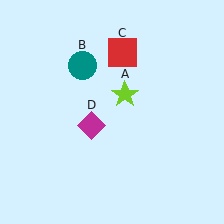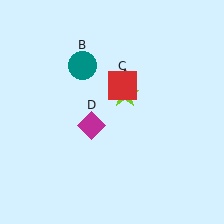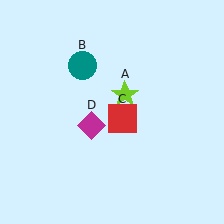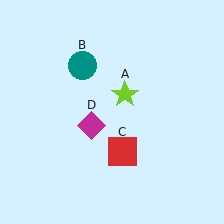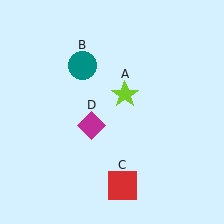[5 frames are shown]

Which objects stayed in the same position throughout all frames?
Lime star (object A) and teal circle (object B) and magenta diamond (object D) remained stationary.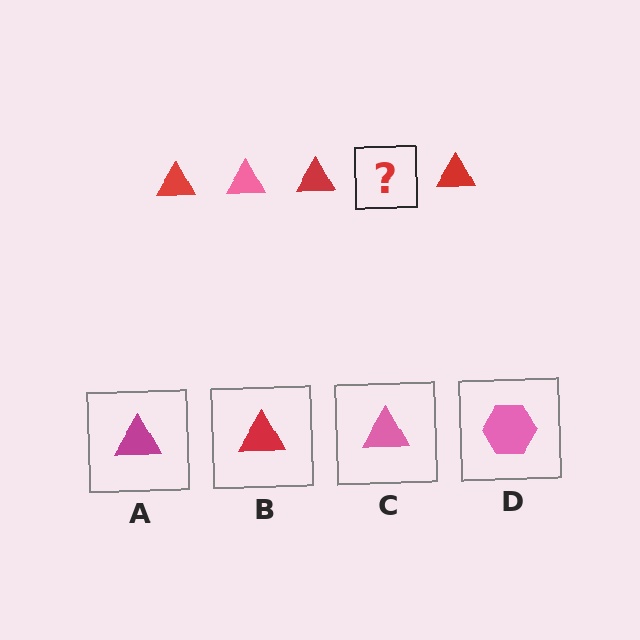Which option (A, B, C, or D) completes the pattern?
C.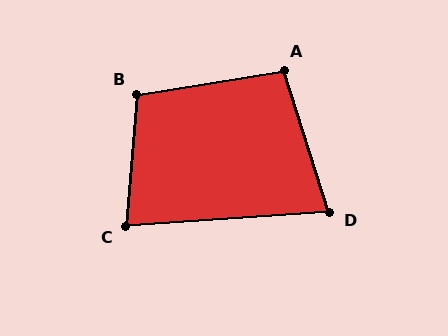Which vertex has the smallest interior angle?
D, at approximately 76 degrees.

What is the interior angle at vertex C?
Approximately 81 degrees (acute).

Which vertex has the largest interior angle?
B, at approximately 104 degrees.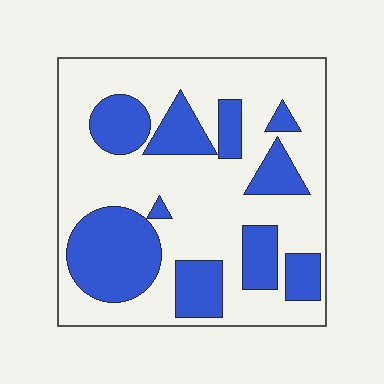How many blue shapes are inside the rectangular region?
10.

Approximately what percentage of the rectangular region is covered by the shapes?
Approximately 35%.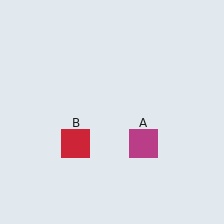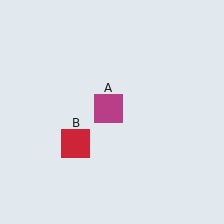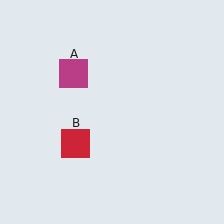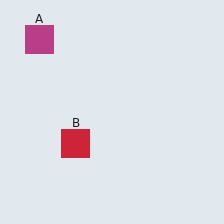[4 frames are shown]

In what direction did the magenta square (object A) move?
The magenta square (object A) moved up and to the left.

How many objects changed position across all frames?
1 object changed position: magenta square (object A).